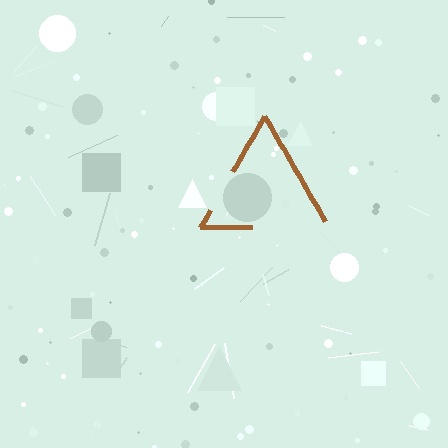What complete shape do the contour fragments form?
The contour fragments form a triangle.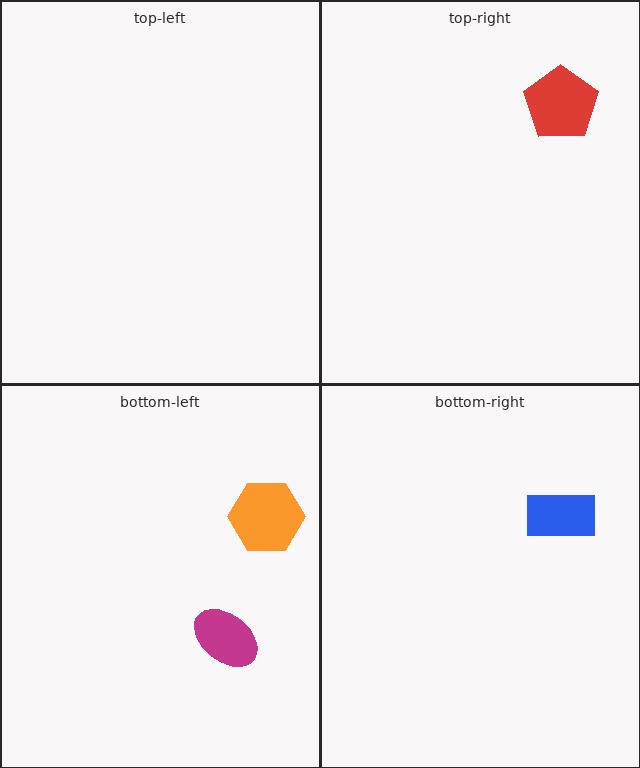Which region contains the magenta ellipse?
The bottom-left region.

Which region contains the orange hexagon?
The bottom-left region.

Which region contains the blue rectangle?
The bottom-right region.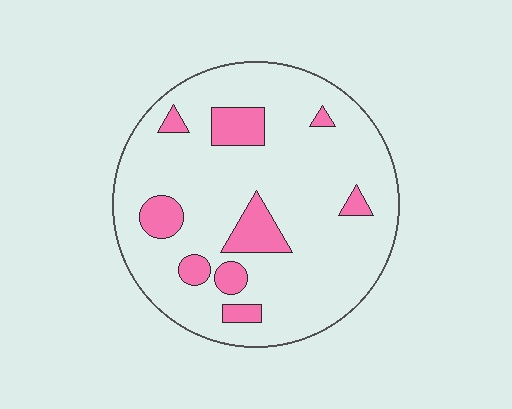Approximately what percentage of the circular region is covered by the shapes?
Approximately 15%.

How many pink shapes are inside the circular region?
9.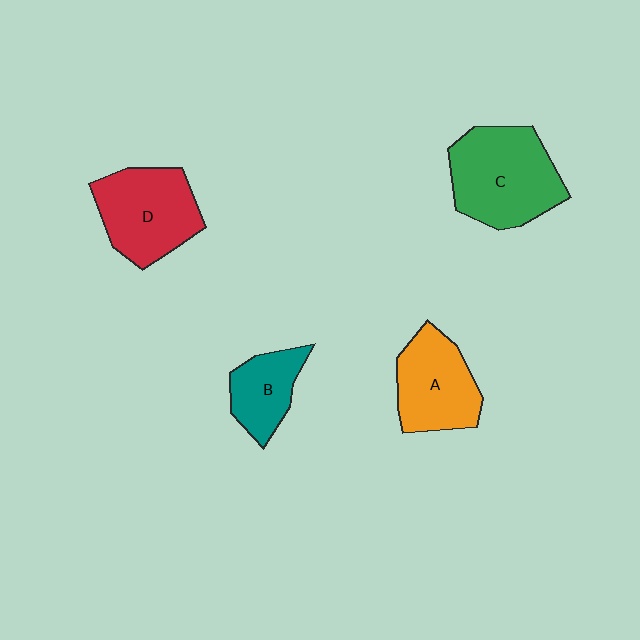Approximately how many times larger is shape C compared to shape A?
Approximately 1.3 times.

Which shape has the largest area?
Shape C (green).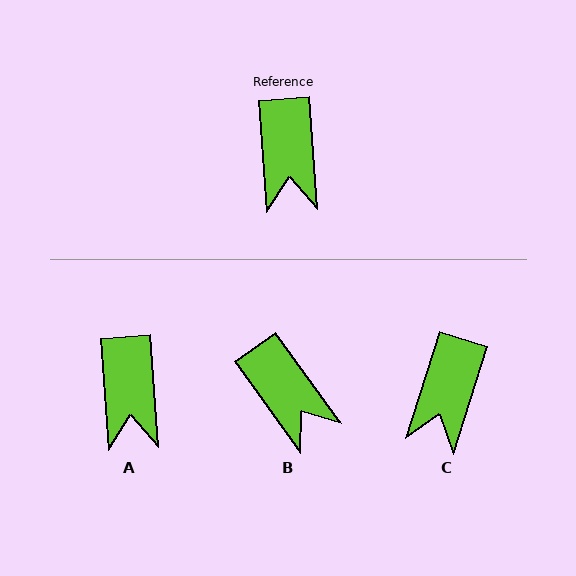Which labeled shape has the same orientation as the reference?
A.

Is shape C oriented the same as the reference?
No, it is off by about 22 degrees.